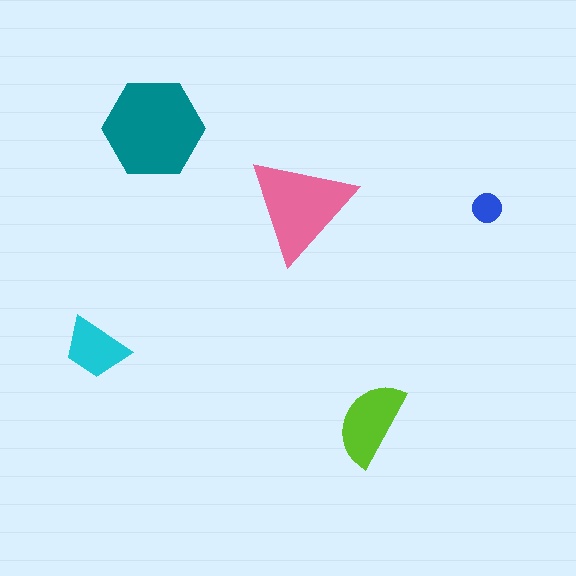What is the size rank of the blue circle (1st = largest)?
5th.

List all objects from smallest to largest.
The blue circle, the cyan trapezoid, the lime semicircle, the pink triangle, the teal hexagon.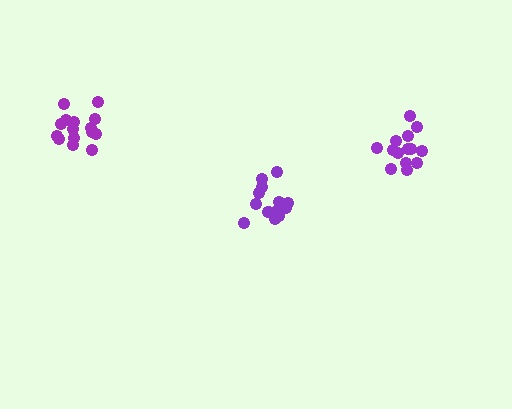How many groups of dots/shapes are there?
There are 3 groups.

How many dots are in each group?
Group 1: 14 dots, Group 2: 14 dots, Group 3: 15 dots (43 total).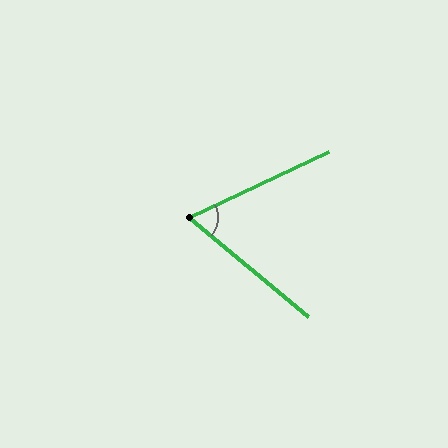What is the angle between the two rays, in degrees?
Approximately 65 degrees.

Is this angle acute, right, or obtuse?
It is acute.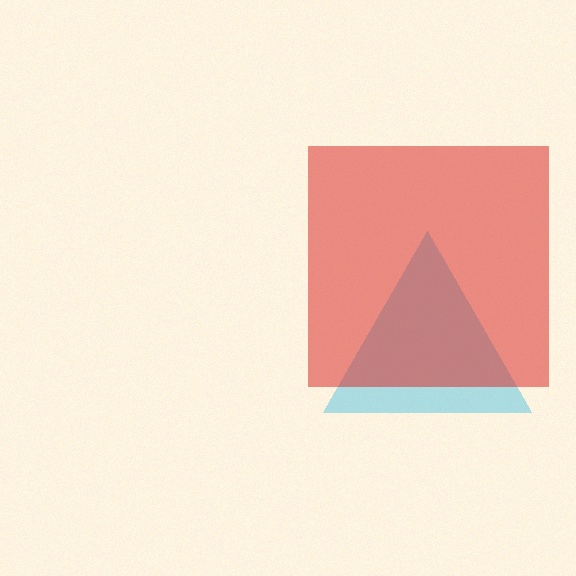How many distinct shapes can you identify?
There are 2 distinct shapes: a cyan triangle, a red square.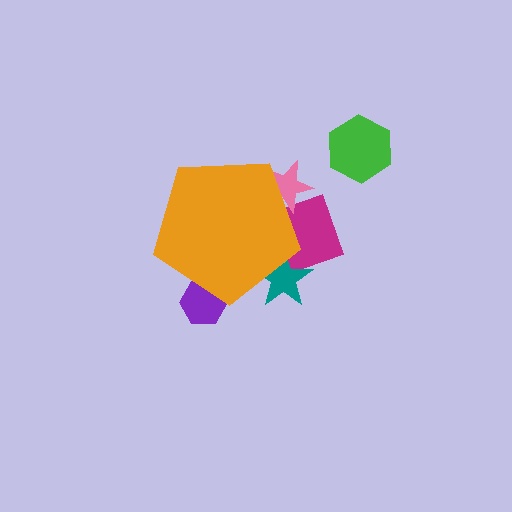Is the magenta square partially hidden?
Yes, the magenta square is partially hidden behind the orange pentagon.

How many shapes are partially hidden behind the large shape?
4 shapes are partially hidden.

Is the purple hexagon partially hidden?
Yes, the purple hexagon is partially hidden behind the orange pentagon.